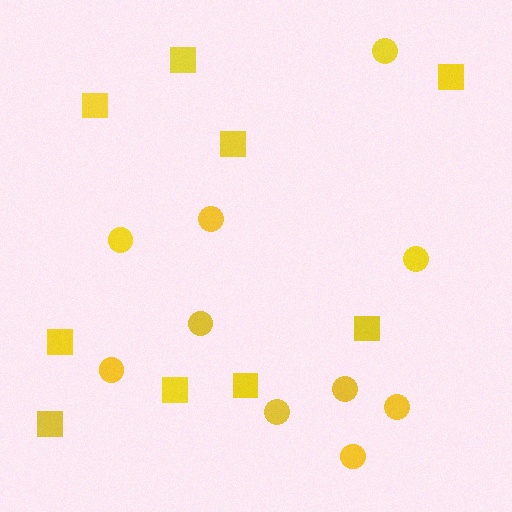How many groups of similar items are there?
There are 2 groups: one group of circles (10) and one group of squares (9).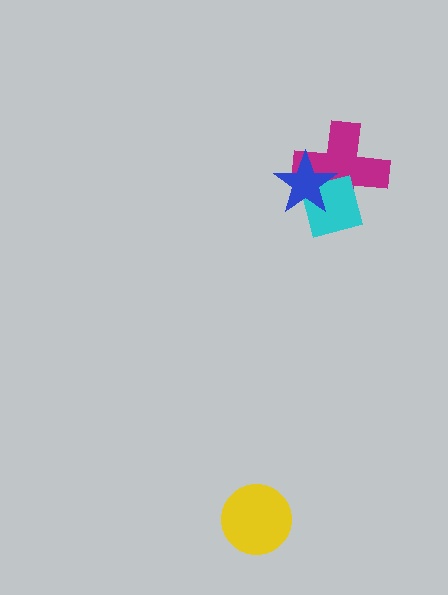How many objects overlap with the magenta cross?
2 objects overlap with the magenta cross.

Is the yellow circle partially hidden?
No, no other shape covers it.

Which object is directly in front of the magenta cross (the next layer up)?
The cyan square is directly in front of the magenta cross.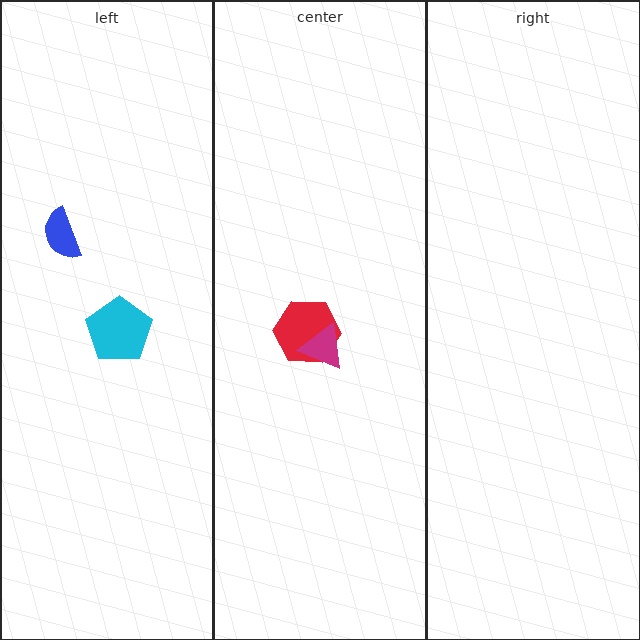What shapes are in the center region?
The red hexagon, the magenta triangle.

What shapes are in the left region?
The blue semicircle, the cyan pentagon.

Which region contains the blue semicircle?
The left region.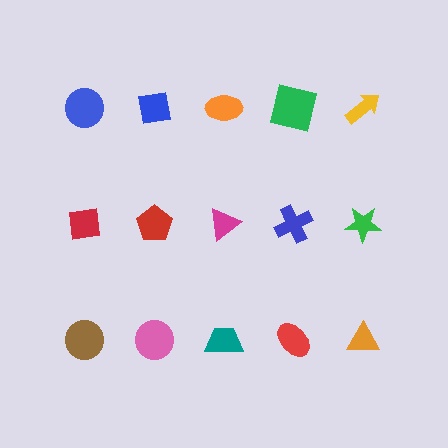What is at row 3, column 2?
A pink circle.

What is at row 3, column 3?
A teal trapezoid.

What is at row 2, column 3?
A magenta triangle.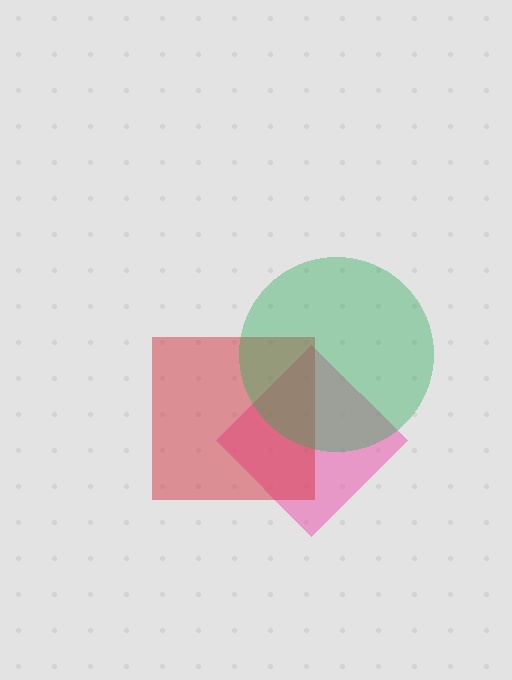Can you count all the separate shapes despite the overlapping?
Yes, there are 3 separate shapes.